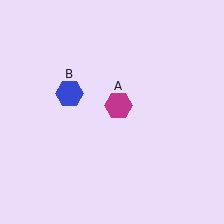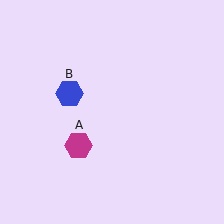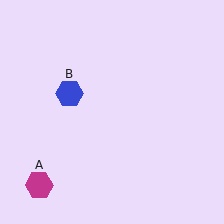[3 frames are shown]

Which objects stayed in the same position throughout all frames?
Blue hexagon (object B) remained stationary.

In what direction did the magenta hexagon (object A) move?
The magenta hexagon (object A) moved down and to the left.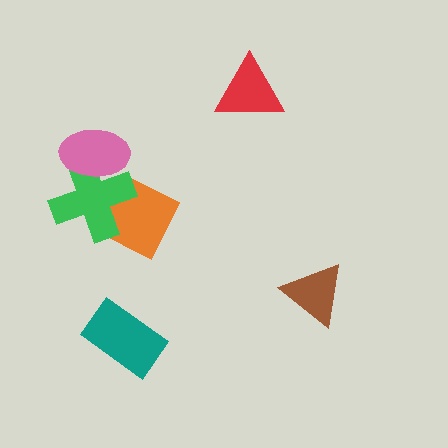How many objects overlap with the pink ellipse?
1 object overlaps with the pink ellipse.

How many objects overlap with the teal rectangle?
0 objects overlap with the teal rectangle.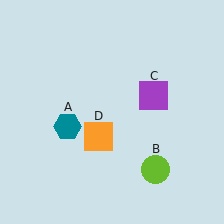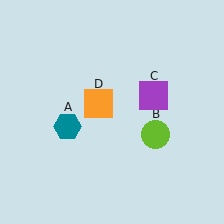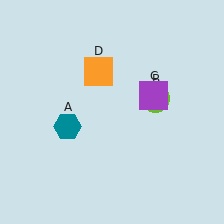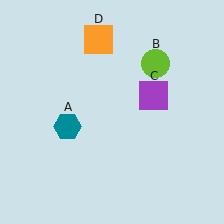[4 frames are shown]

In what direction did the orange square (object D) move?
The orange square (object D) moved up.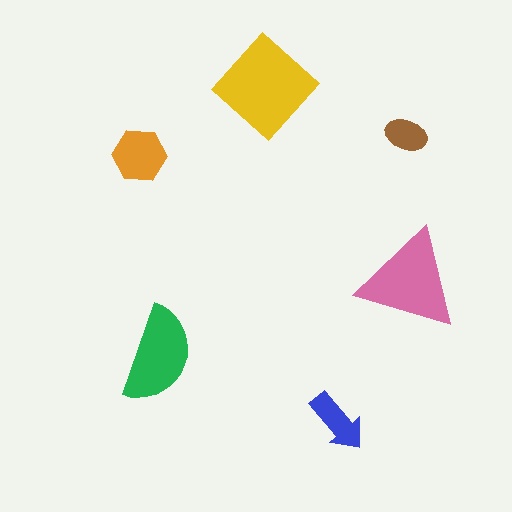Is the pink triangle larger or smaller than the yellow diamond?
Smaller.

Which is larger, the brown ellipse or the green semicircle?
The green semicircle.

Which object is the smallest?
The brown ellipse.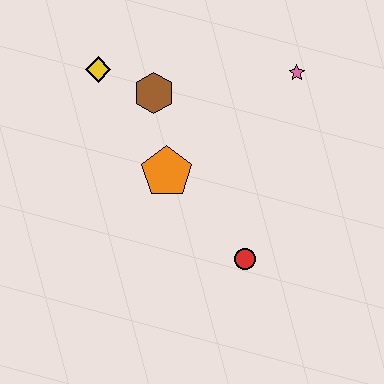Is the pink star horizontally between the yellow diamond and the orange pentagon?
No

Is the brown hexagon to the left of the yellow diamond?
No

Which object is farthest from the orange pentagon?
The pink star is farthest from the orange pentagon.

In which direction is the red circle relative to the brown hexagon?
The red circle is below the brown hexagon.